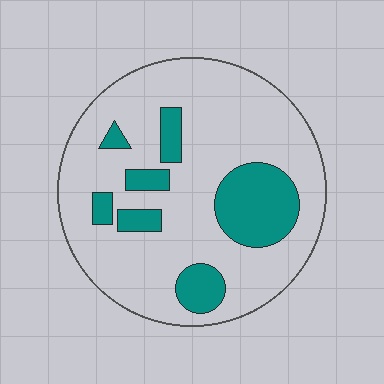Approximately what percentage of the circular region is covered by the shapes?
Approximately 20%.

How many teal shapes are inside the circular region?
7.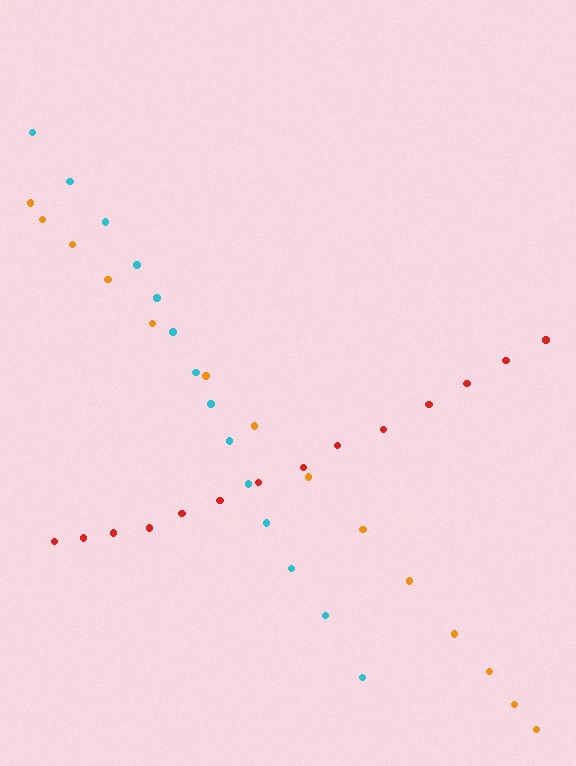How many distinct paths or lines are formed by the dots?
There are 3 distinct paths.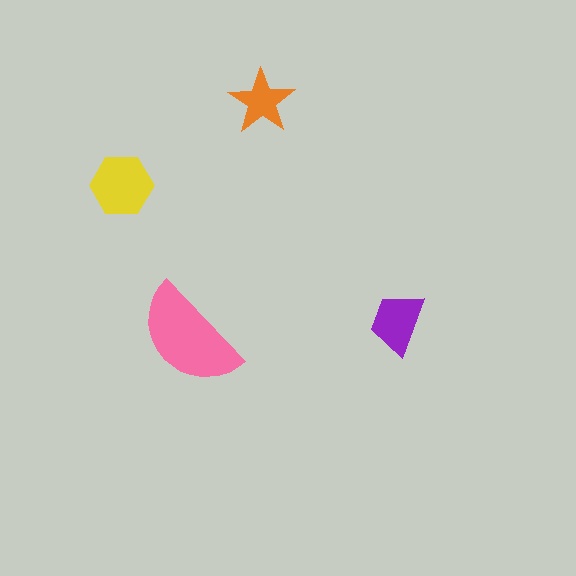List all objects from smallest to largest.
The orange star, the purple trapezoid, the yellow hexagon, the pink semicircle.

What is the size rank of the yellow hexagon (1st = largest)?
2nd.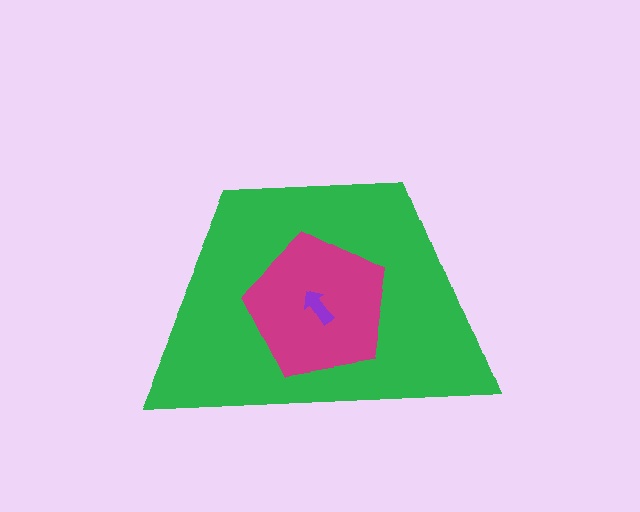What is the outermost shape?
The green trapezoid.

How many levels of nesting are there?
3.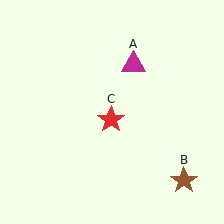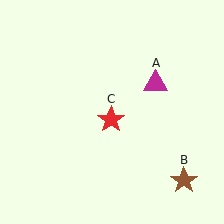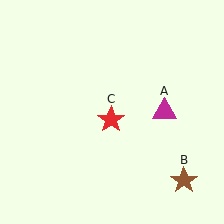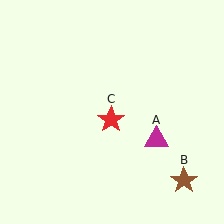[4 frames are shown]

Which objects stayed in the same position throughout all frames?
Brown star (object B) and red star (object C) remained stationary.